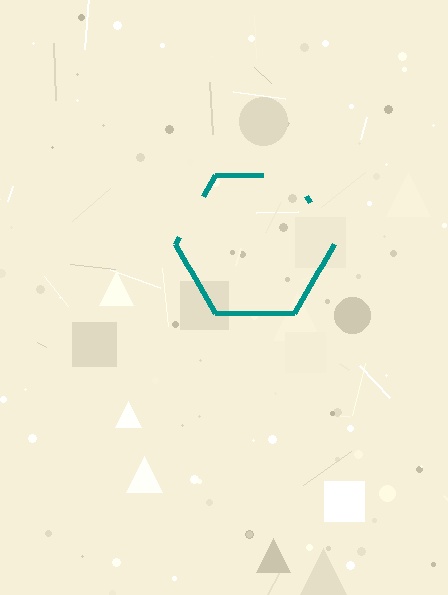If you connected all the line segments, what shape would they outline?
They would outline a hexagon.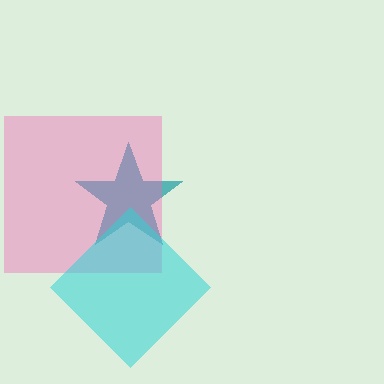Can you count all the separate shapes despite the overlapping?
Yes, there are 3 separate shapes.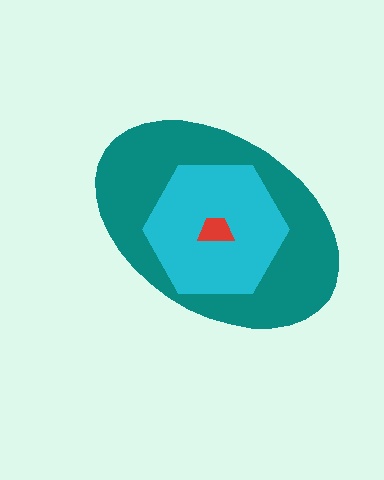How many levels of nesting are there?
3.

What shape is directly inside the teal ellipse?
The cyan hexagon.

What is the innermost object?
The red trapezoid.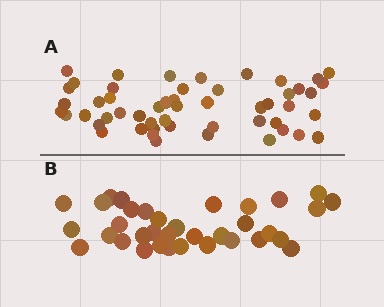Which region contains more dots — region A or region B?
Region A (the top region) has more dots.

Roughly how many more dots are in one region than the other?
Region A has approximately 15 more dots than region B.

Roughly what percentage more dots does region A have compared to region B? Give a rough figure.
About 50% more.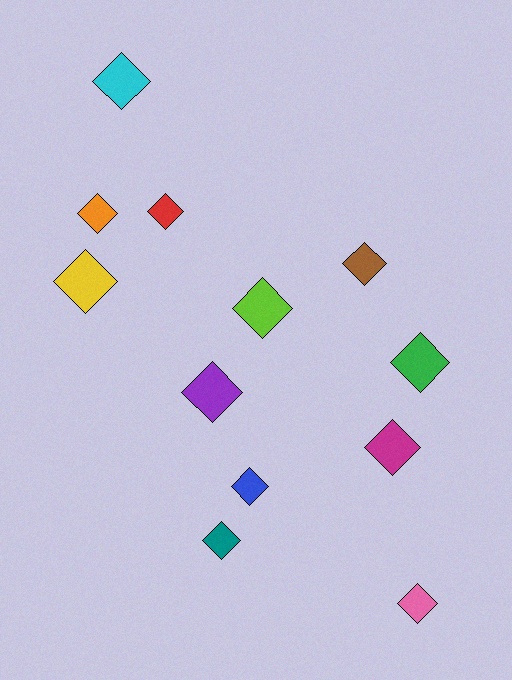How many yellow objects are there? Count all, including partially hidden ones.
There is 1 yellow object.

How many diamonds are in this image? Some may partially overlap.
There are 12 diamonds.